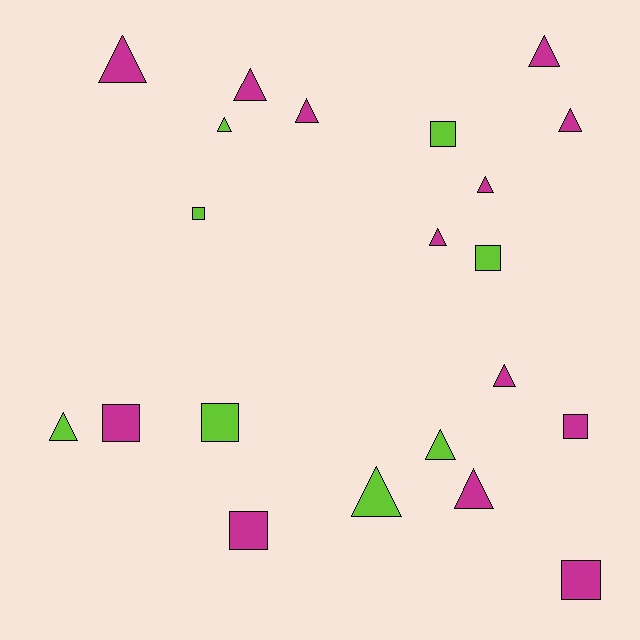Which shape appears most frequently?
Triangle, with 13 objects.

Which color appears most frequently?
Magenta, with 13 objects.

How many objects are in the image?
There are 21 objects.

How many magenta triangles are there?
There are 9 magenta triangles.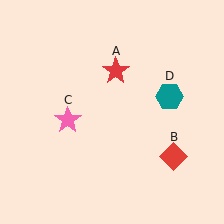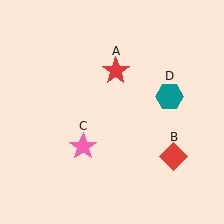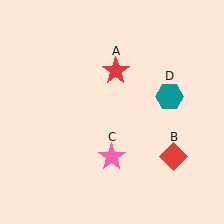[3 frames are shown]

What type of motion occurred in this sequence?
The pink star (object C) rotated counterclockwise around the center of the scene.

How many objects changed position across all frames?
1 object changed position: pink star (object C).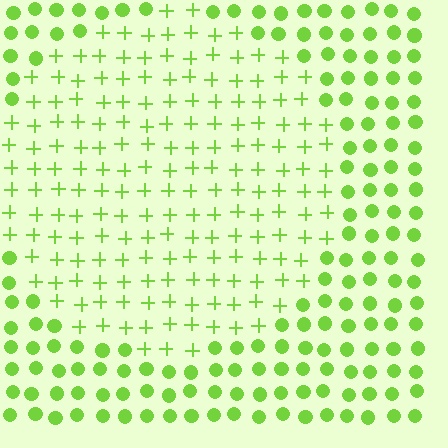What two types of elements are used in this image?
The image uses plus signs inside the circle region and circles outside it.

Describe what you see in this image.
The image is filled with small lime elements arranged in a uniform grid. A circle-shaped region contains plus signs, while the surrounding area contains circles. The boundary is defined purely by the change in element shape.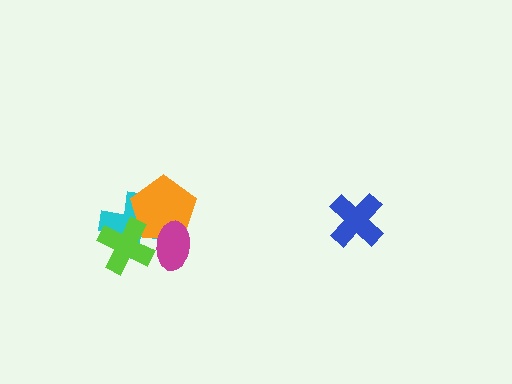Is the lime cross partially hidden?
Yes, it is partially covered by another shape.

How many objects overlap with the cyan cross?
3 objects overlap with the cyan cross.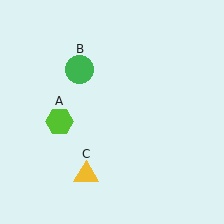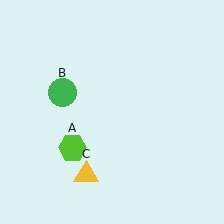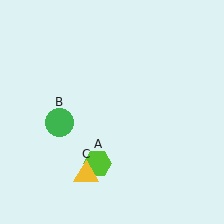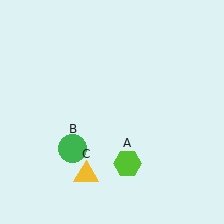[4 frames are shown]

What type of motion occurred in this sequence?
The lime hexagon (object A), green circle (object B) rotated counterclockwise around the center of the scene.